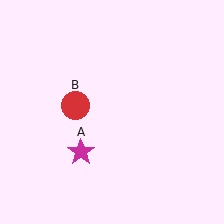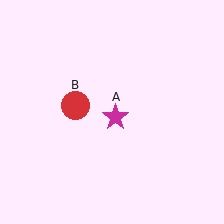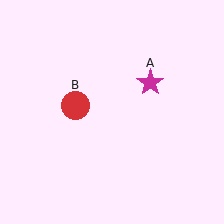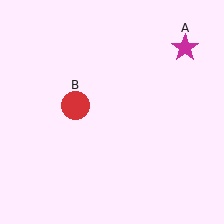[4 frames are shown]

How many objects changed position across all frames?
1 object changed position: magenta star (object A).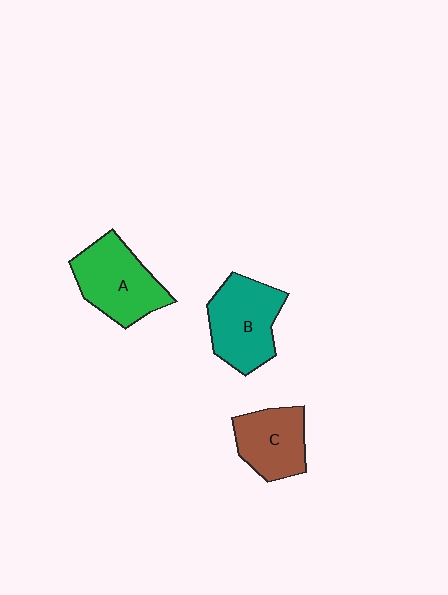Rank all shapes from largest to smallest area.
From largest to smallest: A (green), B (teal), C (brown).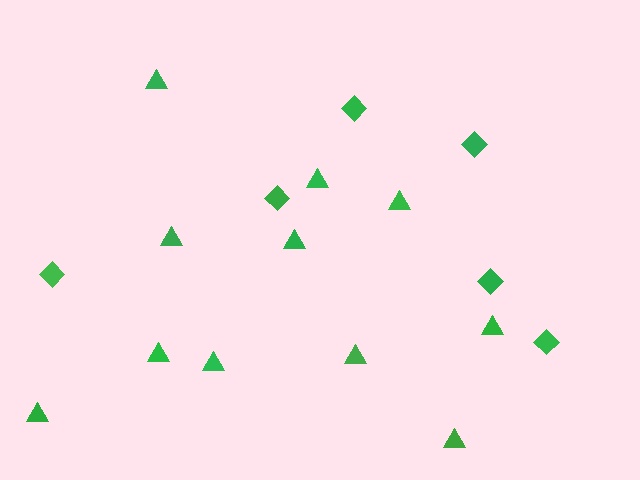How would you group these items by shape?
There are 2 groups: one group of triangles (11) and one group of diamonds (6).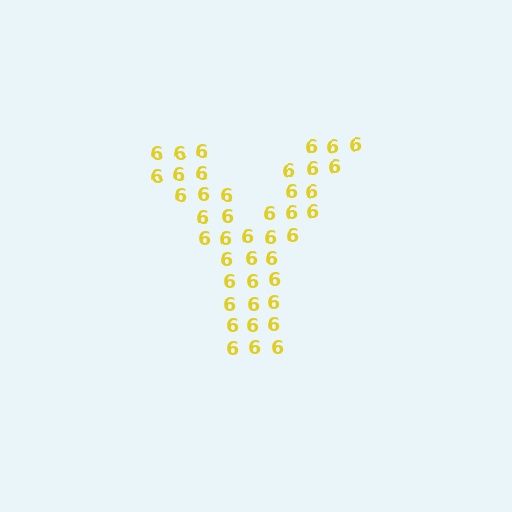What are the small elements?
The small elements are digit 6's.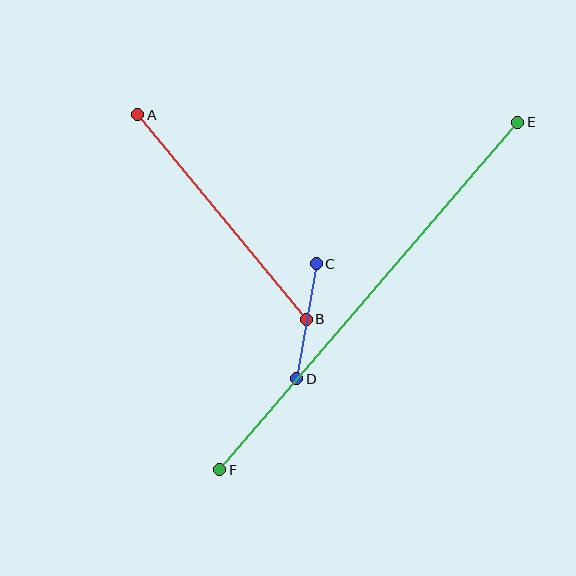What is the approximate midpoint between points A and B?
The midpoint is at approximately (222, 217) pixels.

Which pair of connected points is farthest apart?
Points E and F are farthest apart.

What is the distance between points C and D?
The distance is approximately 117 pixels.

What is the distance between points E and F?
The distance is approximately 458 pixels.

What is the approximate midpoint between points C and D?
The midpoint is at approximately (306, 321) pixels.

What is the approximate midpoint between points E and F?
The midpoint is at approximately (369, 296) pixels.